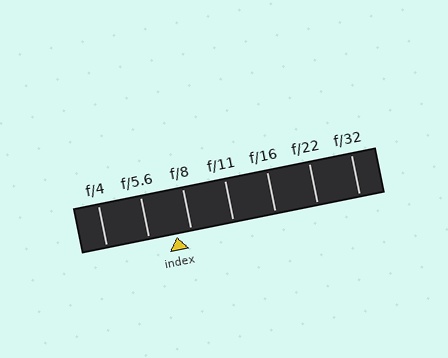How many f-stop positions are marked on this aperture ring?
There are 7 f-stop positions marked.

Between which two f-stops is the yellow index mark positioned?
The index mark is between f/5.6 and f/8.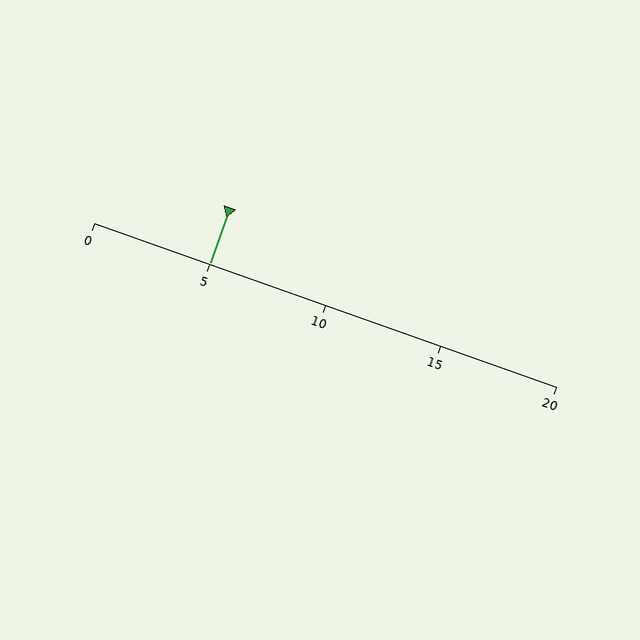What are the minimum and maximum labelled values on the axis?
The axis runs from 0 to 20.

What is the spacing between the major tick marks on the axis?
The major ticks are spaced 5 apart.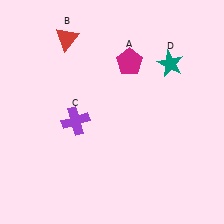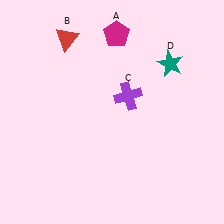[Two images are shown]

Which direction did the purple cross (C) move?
The purple cross (C) moved right.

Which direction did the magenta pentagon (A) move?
The magenta pentagon (A) moved up.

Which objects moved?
The objects that moved are: the magenta pentagon (A), the purple cross (C).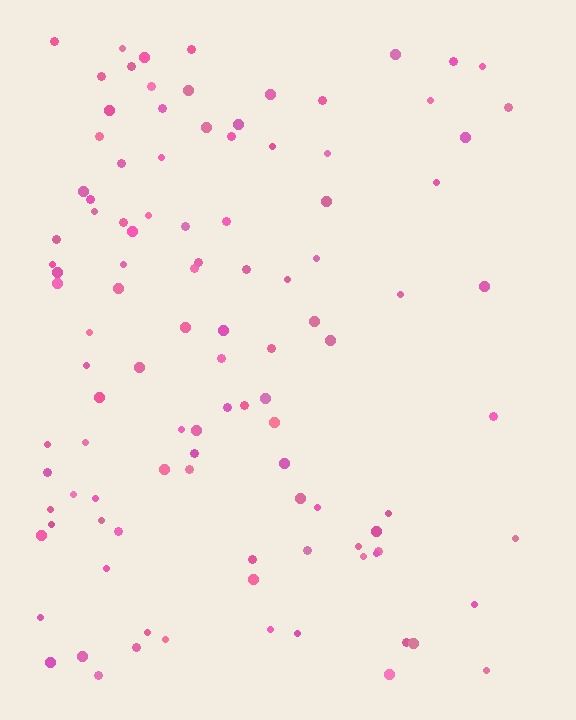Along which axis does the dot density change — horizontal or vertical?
Horizontal.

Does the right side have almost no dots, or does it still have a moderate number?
Still a moderate number, just noticeably fewer than the left.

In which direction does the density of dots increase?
From right to left, with the left side densest.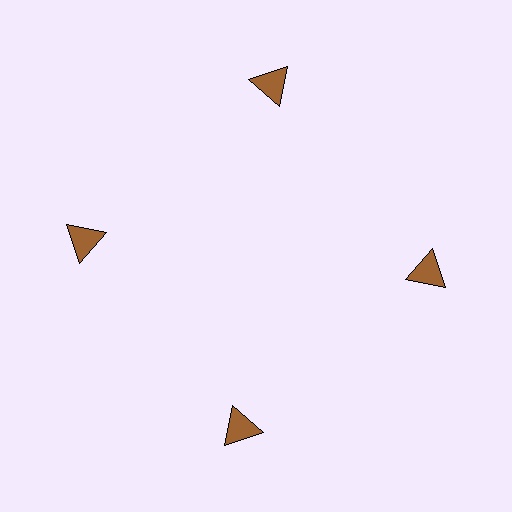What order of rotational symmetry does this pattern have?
This pattern has 4-fold rotational symmetry.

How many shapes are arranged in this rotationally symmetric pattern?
There are 4 shapes, arranged in 4 groups of 1.